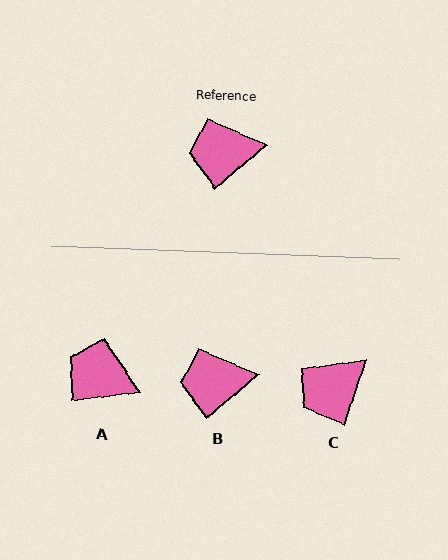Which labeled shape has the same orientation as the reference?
B.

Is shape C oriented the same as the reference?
No, it is off by about 32 degrees.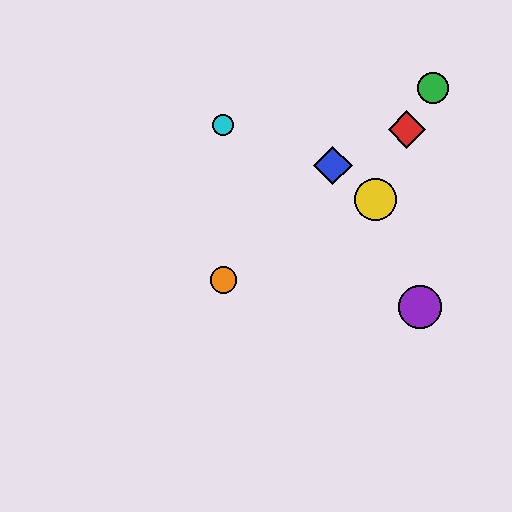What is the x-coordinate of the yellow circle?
The yellow circle is at x≈375.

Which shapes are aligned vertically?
The orange circle, the cyan circle are aligned vertically.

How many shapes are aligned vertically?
2 shapes (the orange circle, the cyan circle) are aligned vertically.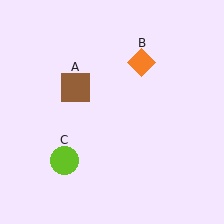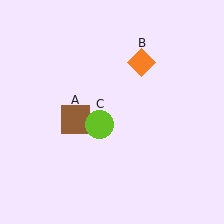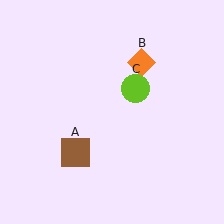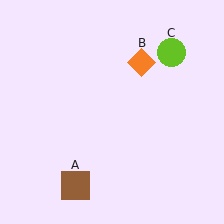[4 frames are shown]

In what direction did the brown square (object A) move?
The brown square (object A) moved down.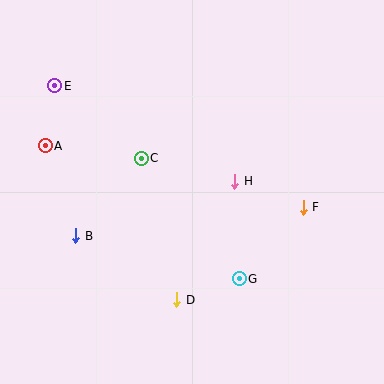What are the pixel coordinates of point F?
Point F is at (303, 207).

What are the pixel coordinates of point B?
Point B is at (76, 236).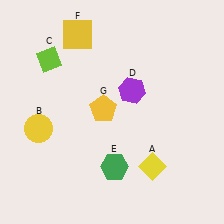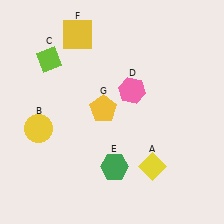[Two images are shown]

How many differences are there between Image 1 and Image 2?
There is 1 difference between the two images.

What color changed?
The hexagon (D) changed from purple in Image 1 to pink in Image 2.